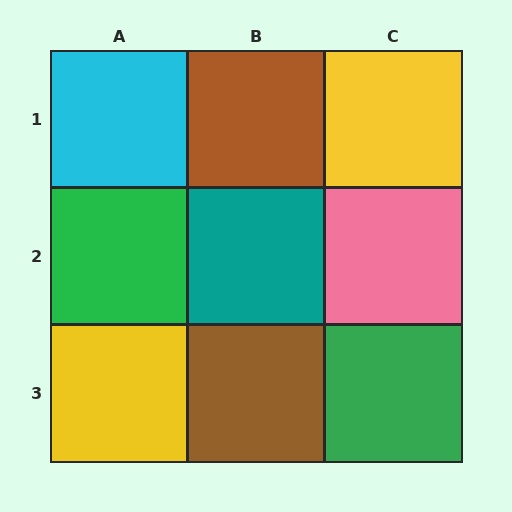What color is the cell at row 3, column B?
Brown.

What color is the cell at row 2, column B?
Teal.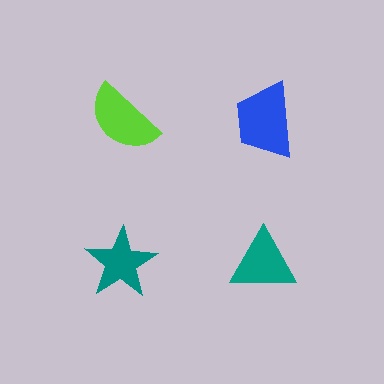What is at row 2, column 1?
A teal star.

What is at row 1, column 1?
A lime semicircle.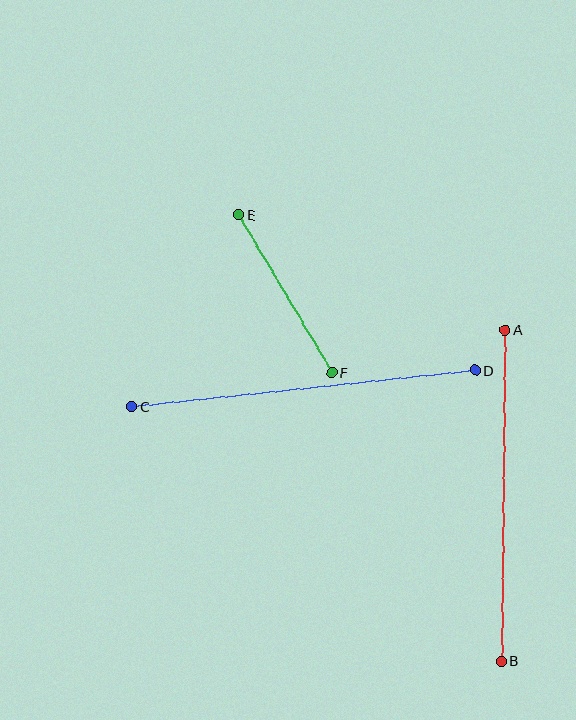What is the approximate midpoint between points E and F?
The midpoint is at approximately (285, 294) pixels.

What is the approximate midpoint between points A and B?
The midpoint is at approximately (503, 495) pixels.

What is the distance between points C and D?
The distance is approximately 345 pixels.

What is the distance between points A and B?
The distance is approximately 331 pixels.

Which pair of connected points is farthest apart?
Points C and D are farthest apart.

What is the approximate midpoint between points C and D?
The midpoint is at approximately (303, 388) pixels.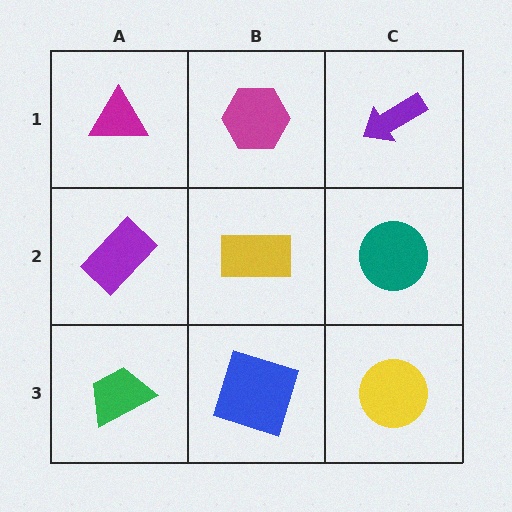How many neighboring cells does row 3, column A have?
2.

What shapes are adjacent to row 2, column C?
A purple arrow (row 1, column C), a yellow circle (row 3, column C), a yellow rectangle (row 2, column B).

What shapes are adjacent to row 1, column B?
A yellow rectangle (row 2, column B), a magenta triangle (row 1, column A), a purple arrow (row 1, column C).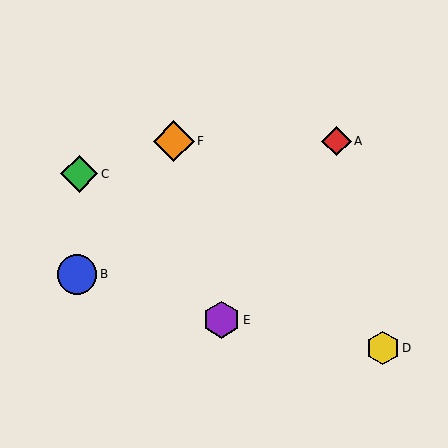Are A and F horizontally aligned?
Yes, both are at y≈141.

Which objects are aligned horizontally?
Objects A, F are aligned horizontally.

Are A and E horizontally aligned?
No, A is at y≈141 and E is at y≈320.